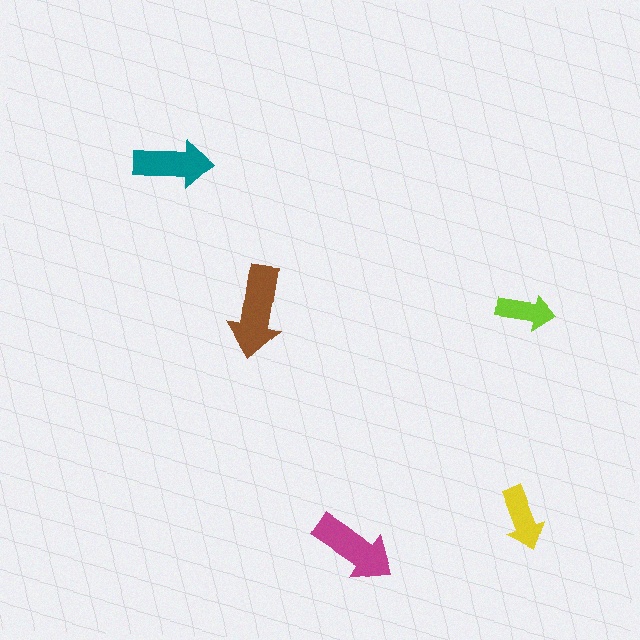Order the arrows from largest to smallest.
the brown one, the magenta one, the teal one, the yellow one, the lime one.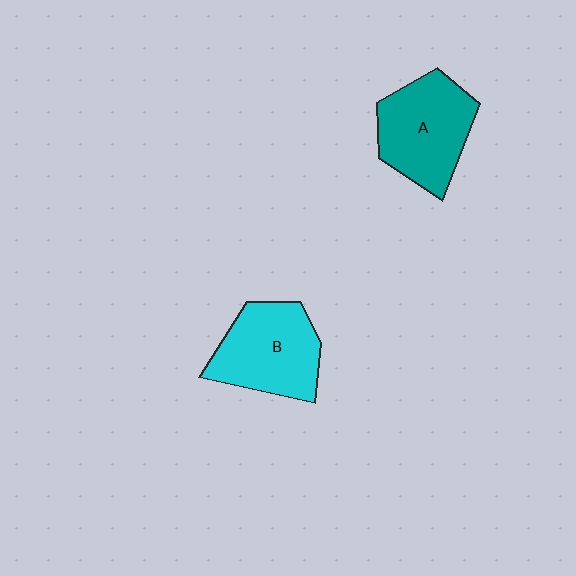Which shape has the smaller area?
Shape B (cyan).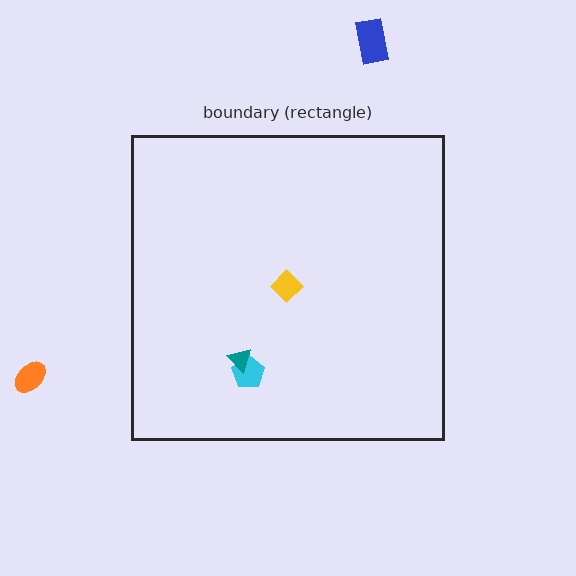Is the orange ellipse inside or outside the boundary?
Outside.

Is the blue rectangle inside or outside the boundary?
Outside.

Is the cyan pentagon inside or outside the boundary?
Inside.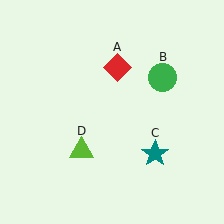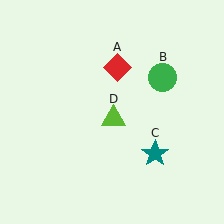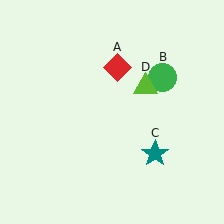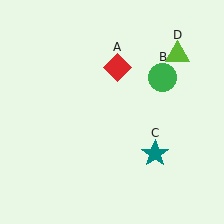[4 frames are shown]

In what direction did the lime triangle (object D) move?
The lime triangle (object D) moved up and to the right.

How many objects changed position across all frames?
1 object changed position: lime triangle (object D).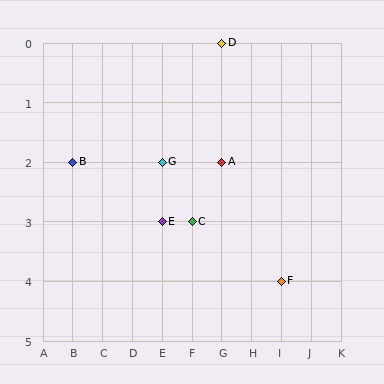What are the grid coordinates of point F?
Point F is at grid coordinates (I, 4).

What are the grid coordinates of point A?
Point A is at grid coordinates (G, 2).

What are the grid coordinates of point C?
Point C is at grid coordinates (F, 3).